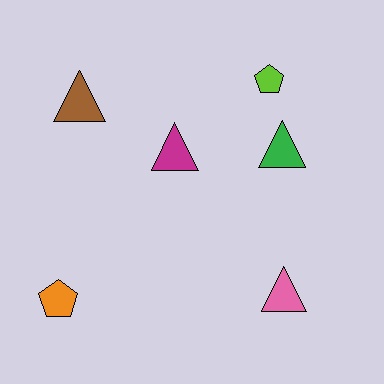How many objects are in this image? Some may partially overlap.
There are 6 objects.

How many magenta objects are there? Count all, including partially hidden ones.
There is 1 magenta object.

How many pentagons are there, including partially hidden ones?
There are 2 pentagons.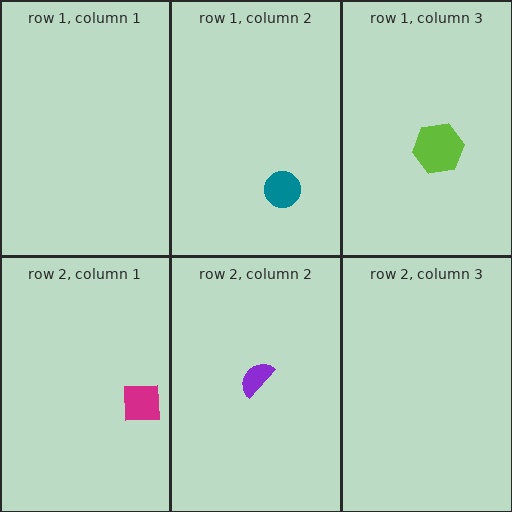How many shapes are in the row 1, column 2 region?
1.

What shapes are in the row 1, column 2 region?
The teal circle.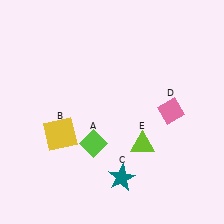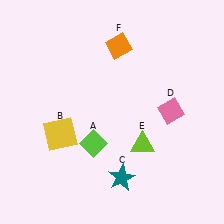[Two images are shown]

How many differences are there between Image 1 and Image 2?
There is 1 difference between the two images.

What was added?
An orange diamond (F) was added in Image 2.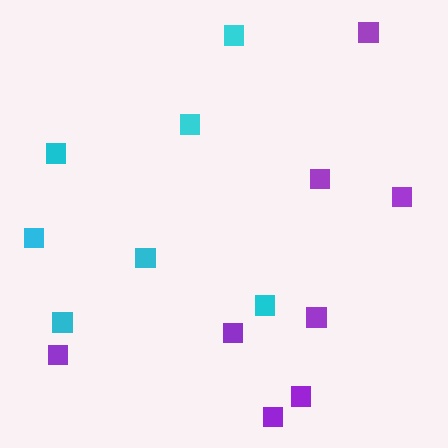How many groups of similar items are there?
There are 2 groups: one group of purple squares (8) and one group of cyan squares (7).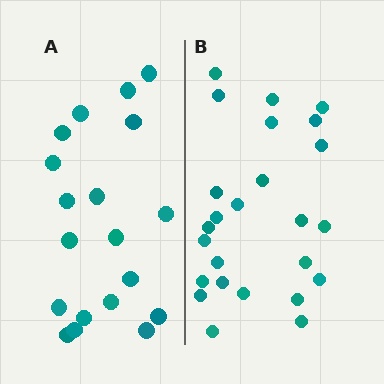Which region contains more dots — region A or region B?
Region B (the right region) has more dots.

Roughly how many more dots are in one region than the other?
Region B has about 6 more dots than region A.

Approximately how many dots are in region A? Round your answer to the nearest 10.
About 20 dots. (The exact count is 19, which rounds to 20.)